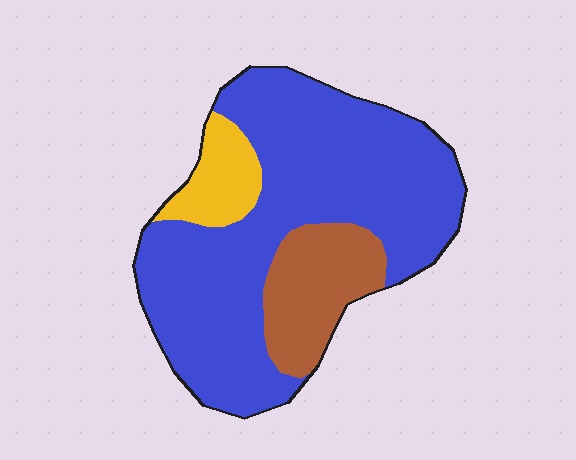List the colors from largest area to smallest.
From largest to smallest: blue, brown, yellow.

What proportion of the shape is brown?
Brown takes up about one sixth (1/6) of the shape.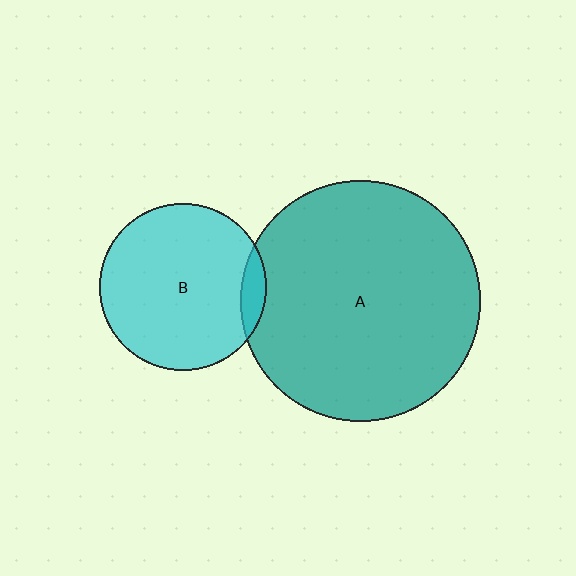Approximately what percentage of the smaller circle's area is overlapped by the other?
Approximately 10%.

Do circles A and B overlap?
Yes.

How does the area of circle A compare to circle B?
Approximately 2.1 times.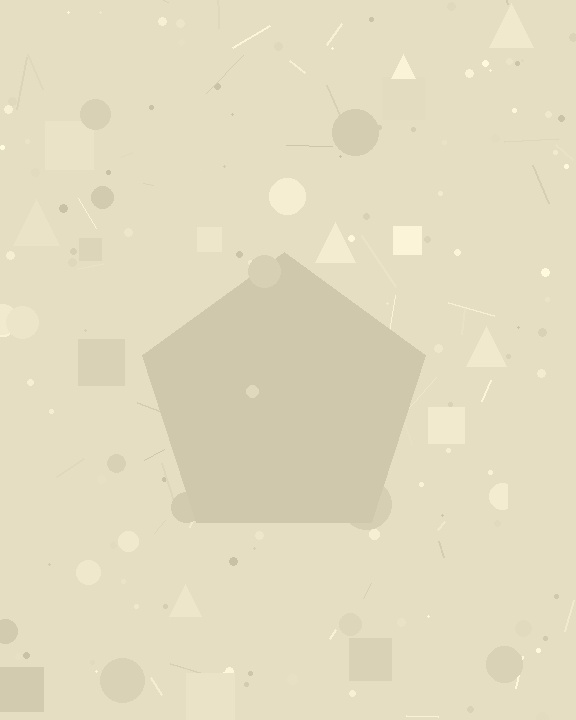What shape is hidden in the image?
A pentagon is hidden in the image.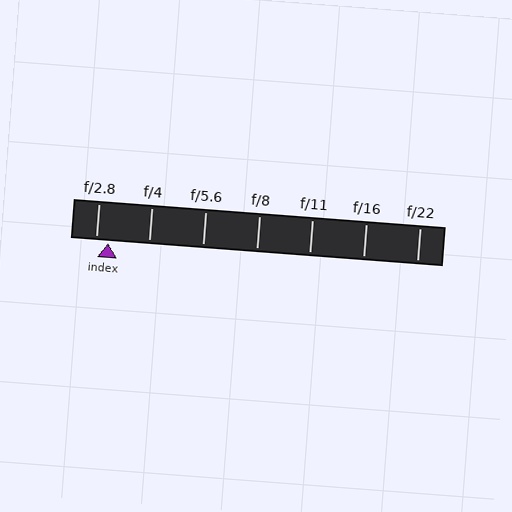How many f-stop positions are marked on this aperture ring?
There are 7 f-stop positions marked.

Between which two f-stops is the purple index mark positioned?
The index mark is between f/2.8 and f/4.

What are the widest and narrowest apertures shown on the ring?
The widest aperture shown is f/2.8 and the narrowest is f/22.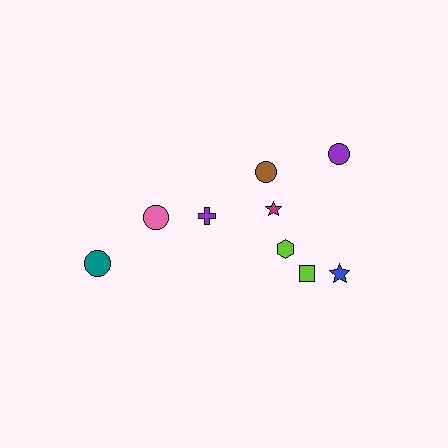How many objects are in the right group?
There are 6 objects.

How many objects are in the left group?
There are 3 objects.